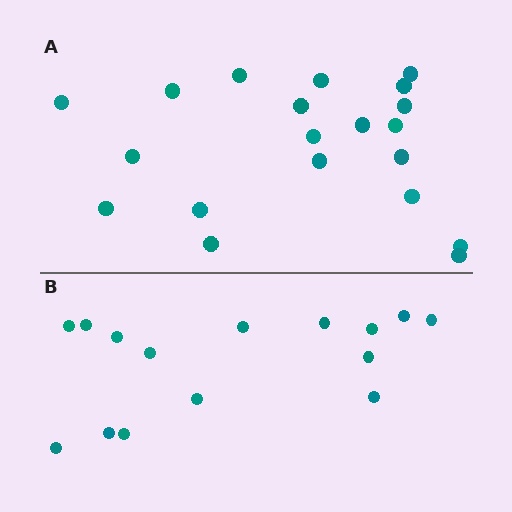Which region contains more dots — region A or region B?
Region A (the top region) has more dots.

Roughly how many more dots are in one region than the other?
Region A has about 5 more dots than region B.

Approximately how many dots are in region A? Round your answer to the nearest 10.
About 20 dots.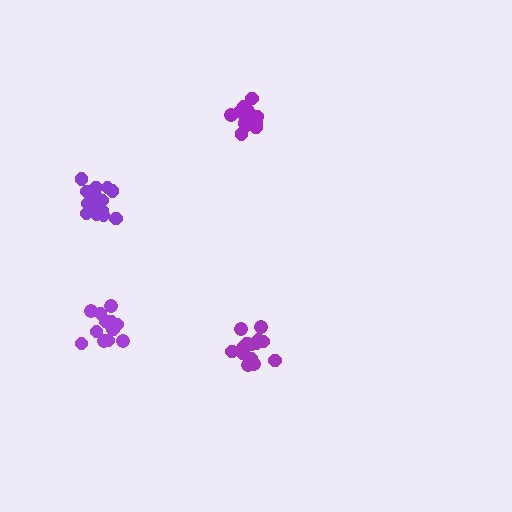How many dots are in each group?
Group 1: 14 dots, Group 2: 16 dots, Group 3: 15 dots, Group 4: 14 dots (59 total).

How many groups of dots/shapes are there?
There are 4 groups.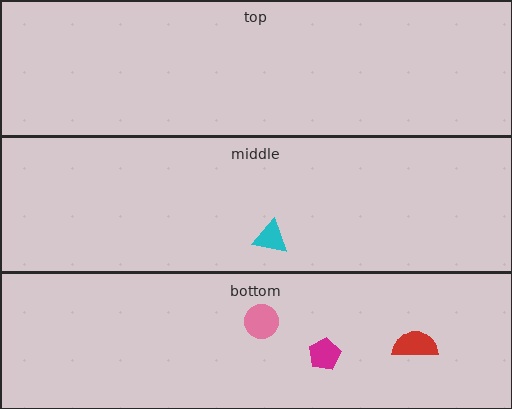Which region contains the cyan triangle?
The middle region.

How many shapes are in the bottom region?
3.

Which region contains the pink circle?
The bottom region.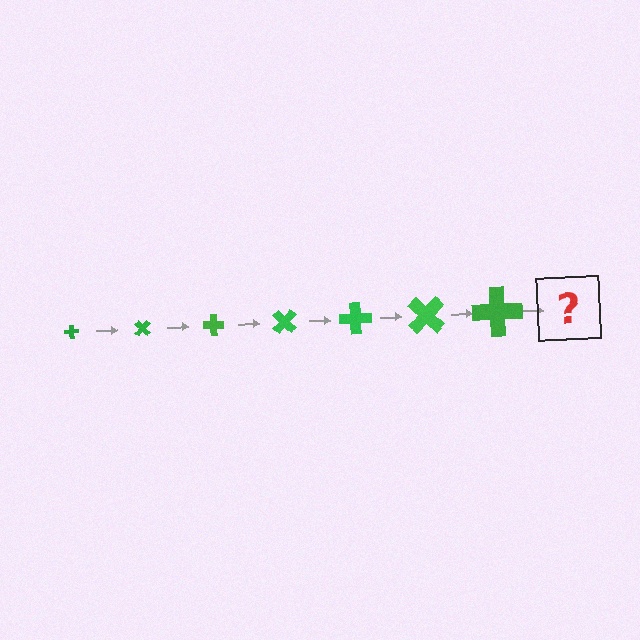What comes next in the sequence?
The next element should be a cross, larger than the previous one and rotated 315 degrees from the start.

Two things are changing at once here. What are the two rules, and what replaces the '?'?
The two rules are that the cross grows larger each step and it rotates 45 degrees each step. The '?' should be a cross, larger than the previous one and rotated 315 degrees from the start.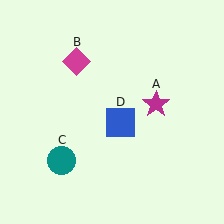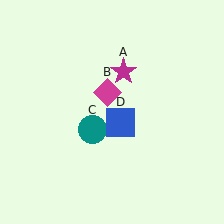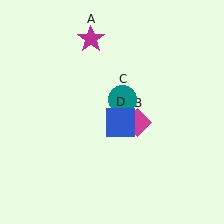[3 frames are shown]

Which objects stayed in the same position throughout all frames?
Blue square (object D) remained stationary.